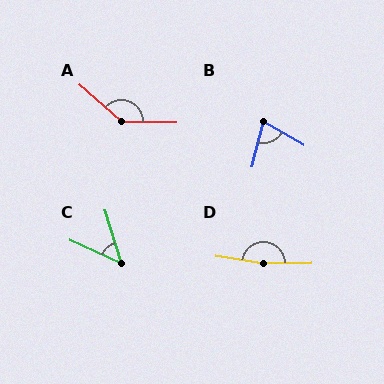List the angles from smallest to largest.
C (47°), B (74°), A (138°), D (170°).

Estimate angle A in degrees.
Approximately 138 degrees.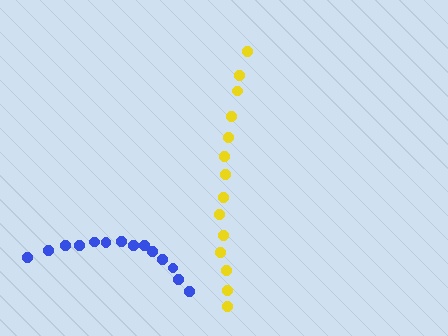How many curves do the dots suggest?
There are 2 distinct paths.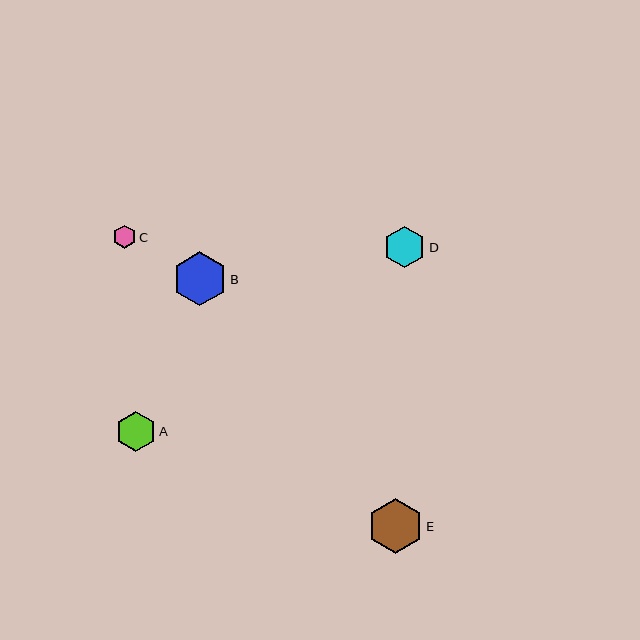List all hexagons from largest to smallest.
From largest to smallest: E, B, D, A, C.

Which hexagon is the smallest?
Hexagon C is the smallest with a size of approximately 23 pixels.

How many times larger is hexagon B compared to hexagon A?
Hexagon B is approximately 1.4 times the size of hexagon A.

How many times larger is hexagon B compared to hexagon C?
Hexagon B is approximately 2.4 times the size of hexagon C.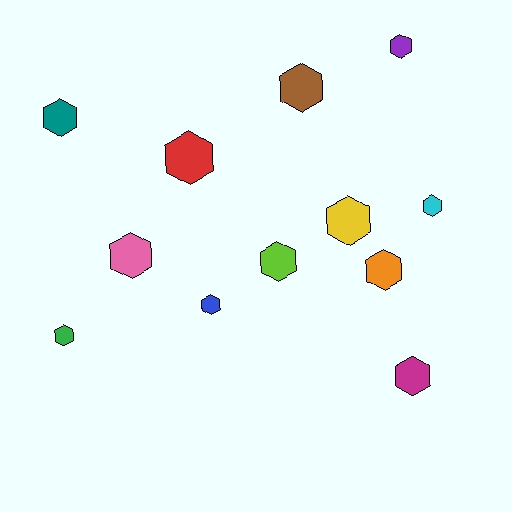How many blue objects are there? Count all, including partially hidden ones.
There is 1 blue object.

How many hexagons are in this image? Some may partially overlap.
There are 12 hexagons.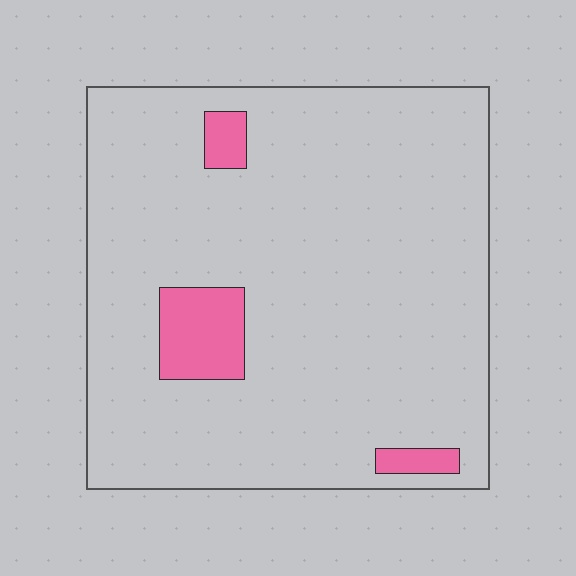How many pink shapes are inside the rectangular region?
3.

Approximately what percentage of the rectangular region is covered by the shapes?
Approximately 10%.